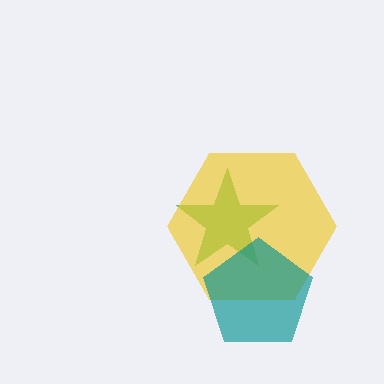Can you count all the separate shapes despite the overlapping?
Yes, there are 3 separate shapes.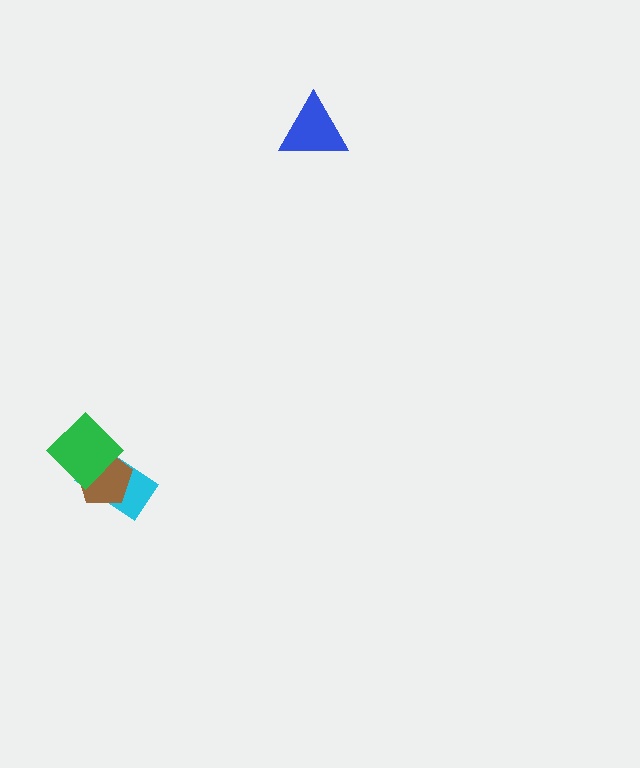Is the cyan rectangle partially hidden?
Yes, it is partially covered by another shape.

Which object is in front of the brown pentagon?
The green diamond is in front of the brown pentagon.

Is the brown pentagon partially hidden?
Yes, it is partially covered by another shape.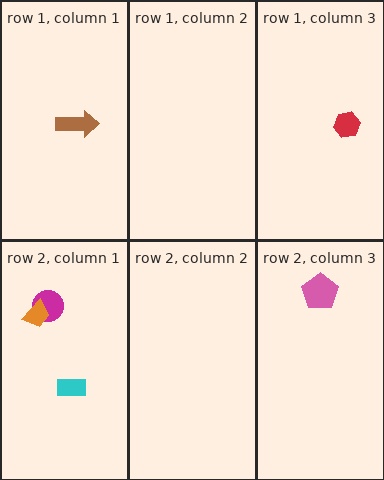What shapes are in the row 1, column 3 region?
The red hexagon.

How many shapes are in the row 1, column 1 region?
1.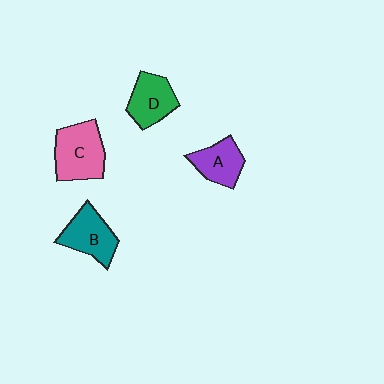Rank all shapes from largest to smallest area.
From largest to smallest: C (pink), B (teal), D (green), A (purple).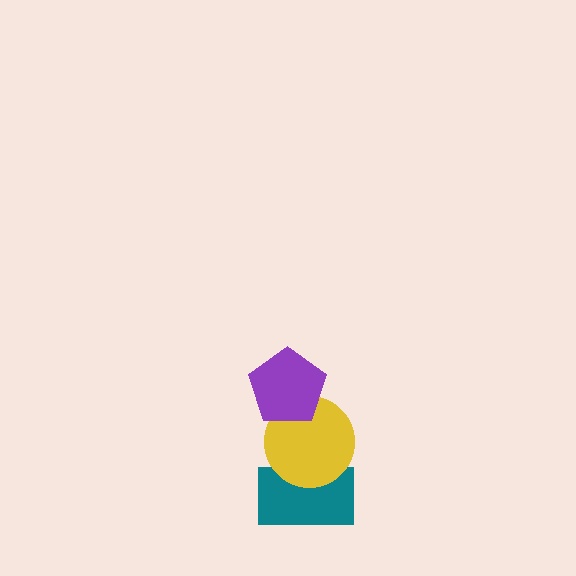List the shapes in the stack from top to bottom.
From top to bottom: the purple pentagon, the yellow circle, the teal rectangle.